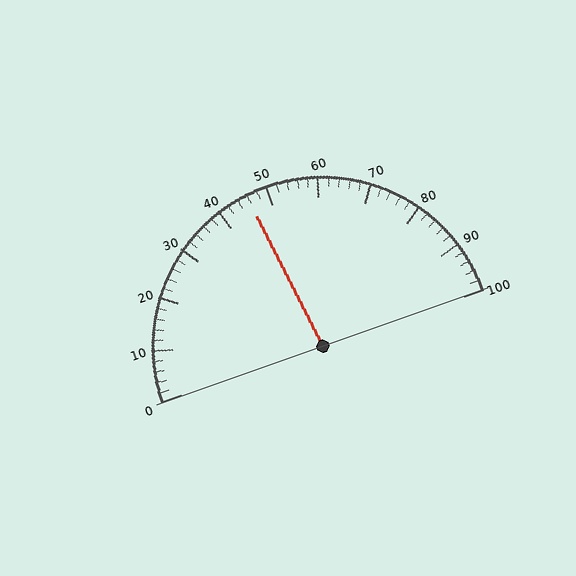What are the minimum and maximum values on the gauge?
The gauge ranges from 0 to 100.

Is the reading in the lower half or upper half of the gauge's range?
The reading is in the lower half of the range (0 to 100).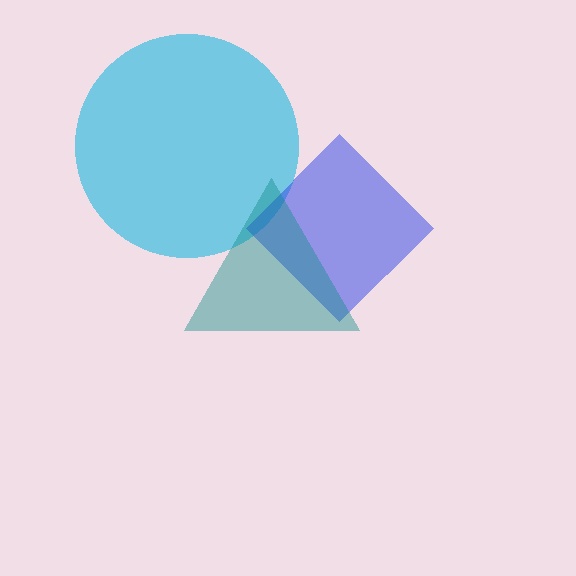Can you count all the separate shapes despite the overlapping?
Yes, there are 3 separate shapes.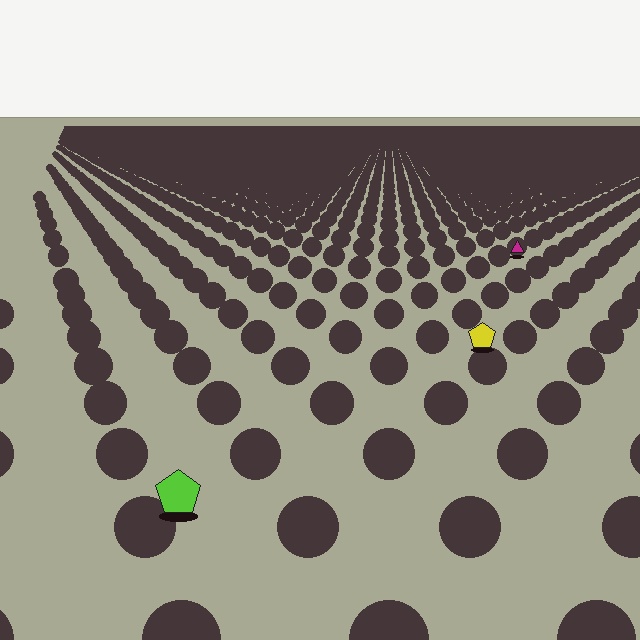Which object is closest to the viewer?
The lime pentagon is closest. The texture marks near it are larger and more spread out.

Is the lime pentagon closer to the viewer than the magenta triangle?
Yes. The lime pentagon is closer — you can tell from the texture gradient: the ground texture is coarser near it.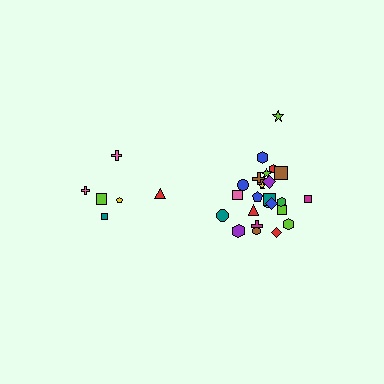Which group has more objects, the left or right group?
The right group.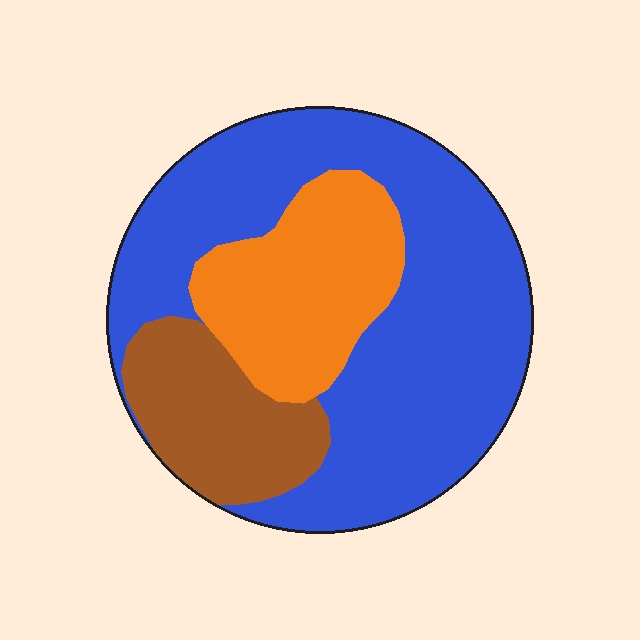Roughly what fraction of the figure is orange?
Orange takes up about one fifth (1/5) of the figure.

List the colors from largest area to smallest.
From largest to smallest: blue, orange, brown.